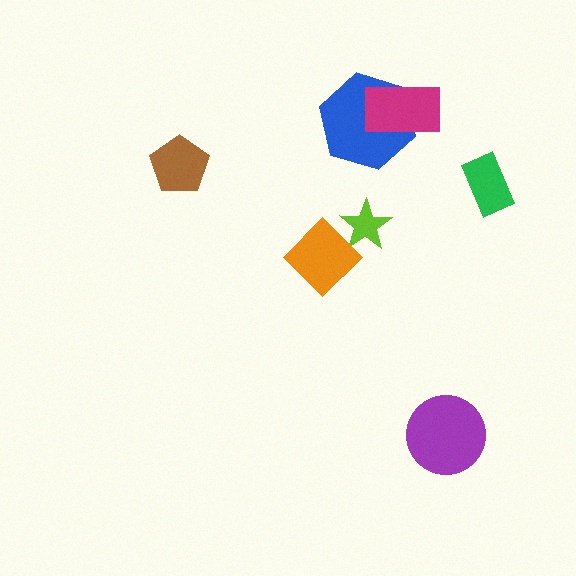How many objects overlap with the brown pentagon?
0 objects overlap with the brown pentagon.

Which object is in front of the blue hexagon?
The magenta rectangle is in front of the blue hexagon.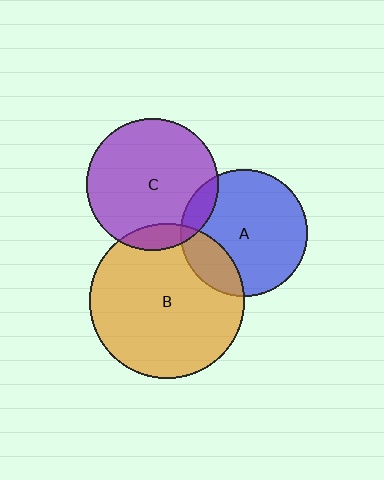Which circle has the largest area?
Circle B (orange).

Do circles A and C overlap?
Yes.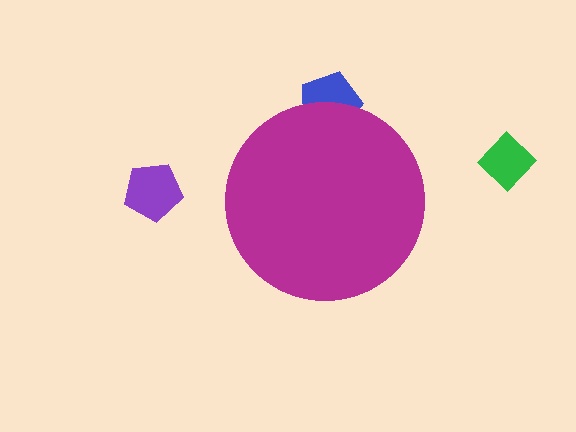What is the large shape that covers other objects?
A magenta circle.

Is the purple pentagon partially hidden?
No, the purple pentagon is fully visible.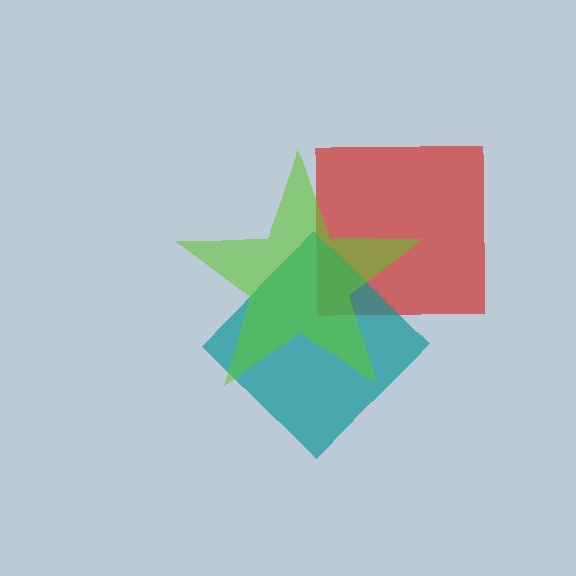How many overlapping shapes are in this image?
There are 3 overlapping shapes in the image.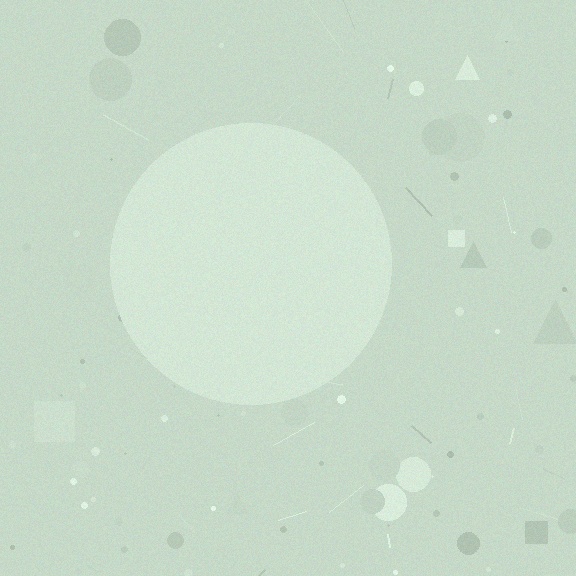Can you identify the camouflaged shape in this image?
The camouflaged shape is a circle.